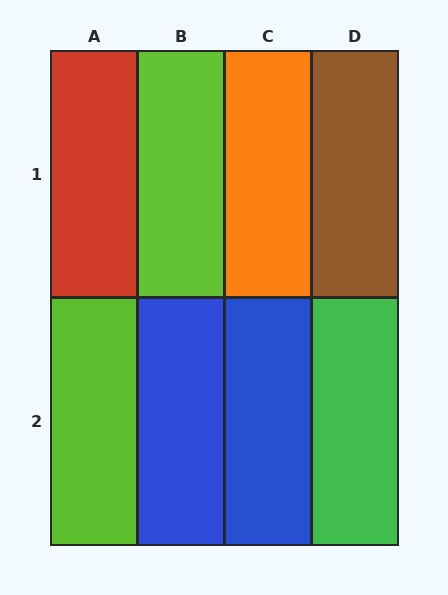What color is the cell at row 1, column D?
Brown.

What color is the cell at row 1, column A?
Red.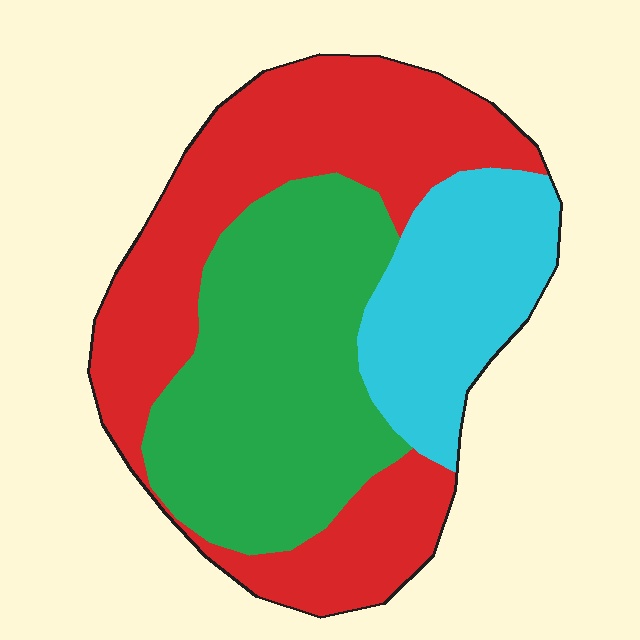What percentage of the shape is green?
Green takes up between a quarter and a half of the shape.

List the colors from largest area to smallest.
From largest to smallest: red, green, cyan.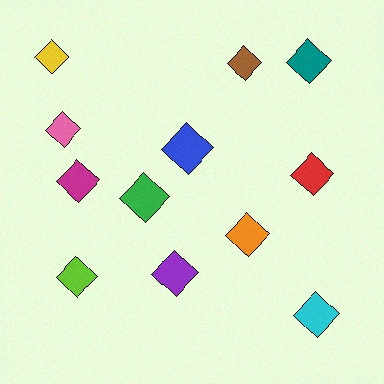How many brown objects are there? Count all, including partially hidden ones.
There is 1 brown object.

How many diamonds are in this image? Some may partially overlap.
There are 12 diamonds.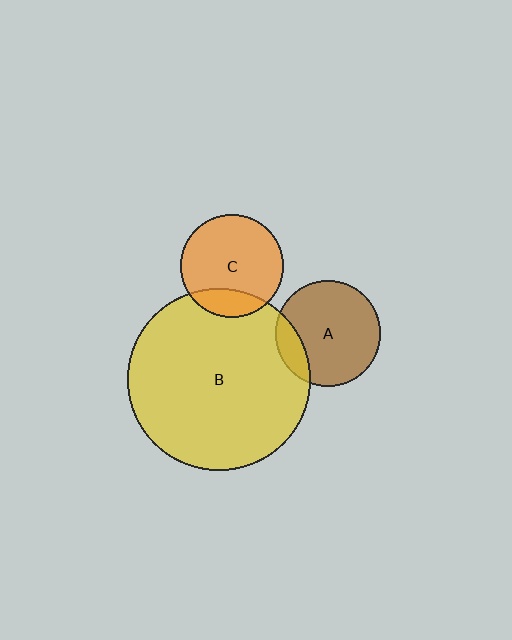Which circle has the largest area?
Circle B (yellow).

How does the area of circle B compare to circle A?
Approximately 3.0 times.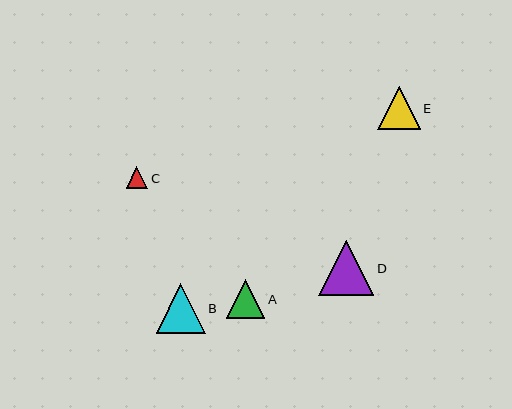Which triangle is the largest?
Triangle D is the largest with a size of approximately 55 pixels.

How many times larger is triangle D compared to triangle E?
Triangle D is approximately 1.3 times the size of triangle E.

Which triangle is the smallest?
Triangle C is the smallest with a size of approximately 22 pixels.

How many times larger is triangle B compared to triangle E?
Triangle B is approximately 1.2 times the size of triangle E.